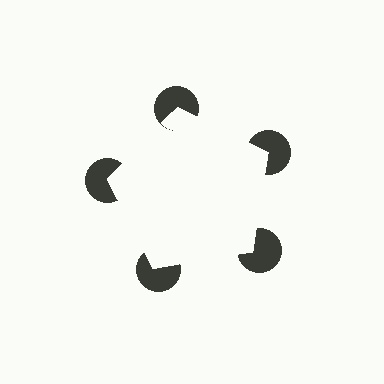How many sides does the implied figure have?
5 sides.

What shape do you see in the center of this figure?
An illusory pentagon — its edges are inferred from the aligned wedge cuts in the pac-man discs, not physically drawn.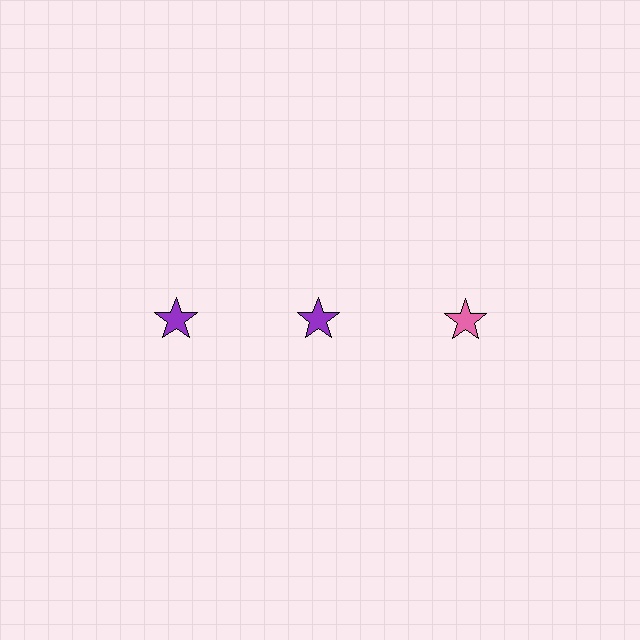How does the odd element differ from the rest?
It has a different color: pink instead of purple.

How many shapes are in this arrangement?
There are 3 shapes arranged in a grid pattern.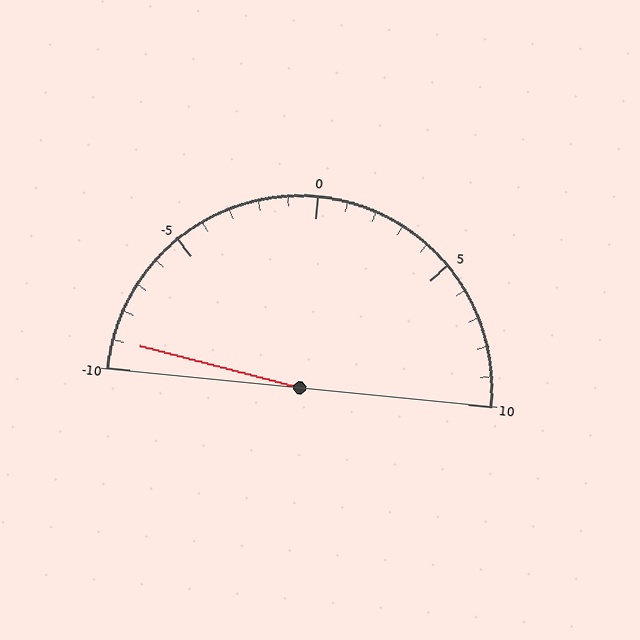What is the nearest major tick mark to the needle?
The nearest major tick mark is -10.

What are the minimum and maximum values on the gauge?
The gauge ranges from -10 to 10.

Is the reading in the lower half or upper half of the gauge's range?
The reading is in the lower half of the range (-10 to 10).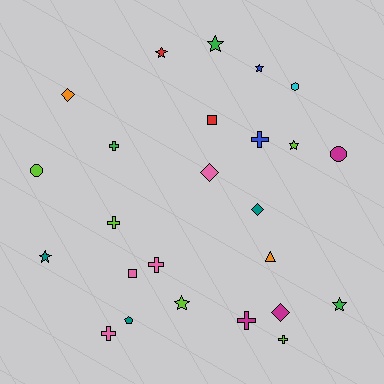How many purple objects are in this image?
There are no purple objects.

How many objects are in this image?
There are 25 objects.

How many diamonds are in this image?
There are 4 diamonds.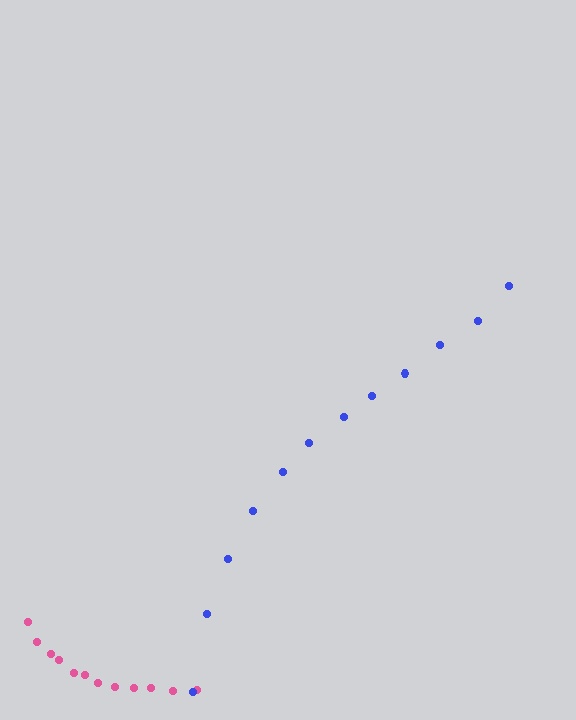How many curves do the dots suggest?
There are 2 distinct paths.